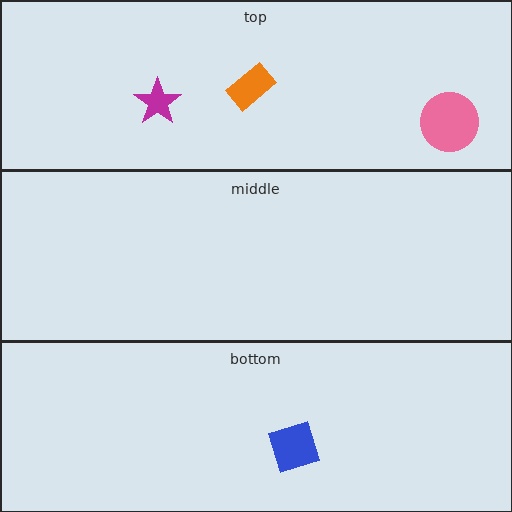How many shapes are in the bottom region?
1.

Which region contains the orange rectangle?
The top region.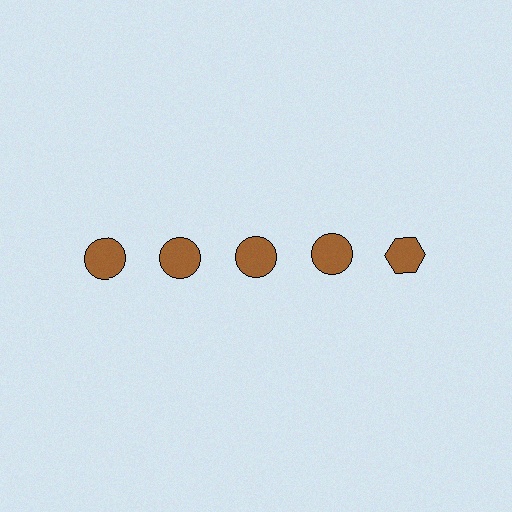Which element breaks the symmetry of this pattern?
The brown hexagon in the top row, rightmost column breaks the symmetry. All other shapes are brown circles.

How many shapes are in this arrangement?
There are 5 shapes arranged in a grid pattern.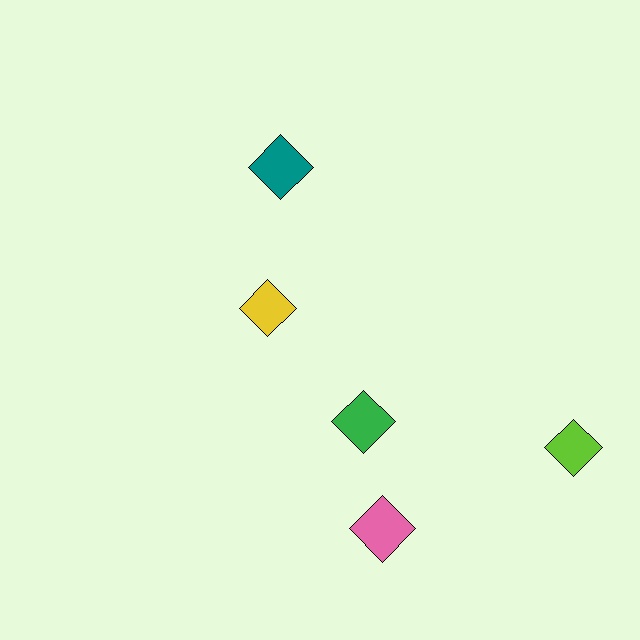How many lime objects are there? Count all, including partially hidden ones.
There is 1 lime object.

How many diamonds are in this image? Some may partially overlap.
There are 5 diamonds.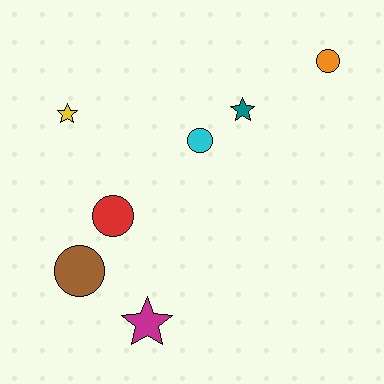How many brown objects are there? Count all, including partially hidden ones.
There is 1 brown object.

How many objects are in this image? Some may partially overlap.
There are 7 objects.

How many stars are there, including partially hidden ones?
There are 3 stars.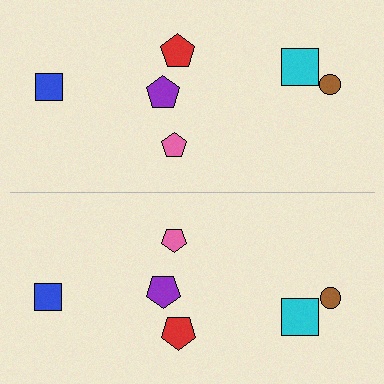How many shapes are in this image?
There are 12 shapes in this image.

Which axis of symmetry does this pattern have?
The pattern has a horizontal axis of symmetry running through the center of the image.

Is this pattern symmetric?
Yes, this pattern has bilateral (reflection) symmetry.